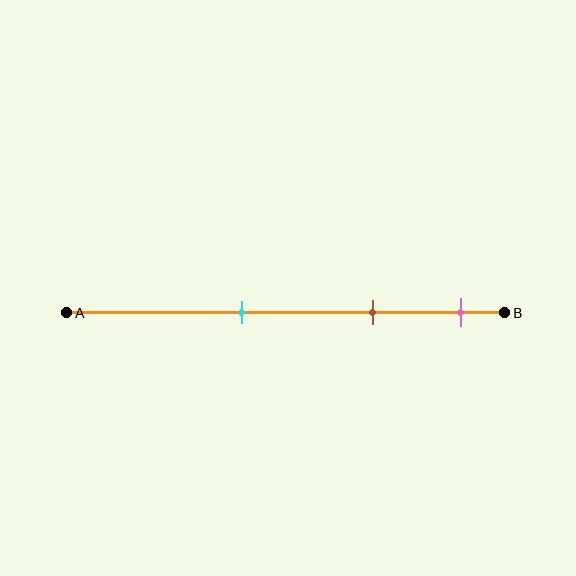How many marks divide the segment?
There are 3 marks dividing the segment.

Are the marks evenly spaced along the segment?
Yes, the marks are approximately evenly spaced.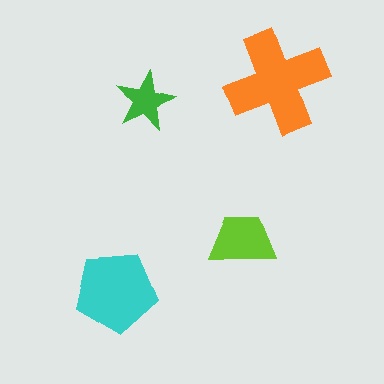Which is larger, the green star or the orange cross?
The orange cross.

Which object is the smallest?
The green star.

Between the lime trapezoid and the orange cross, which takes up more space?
The orange cross.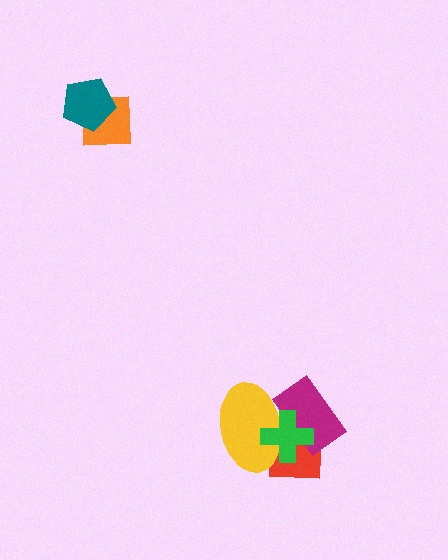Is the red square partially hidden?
Yes, it is partially covered by another shape.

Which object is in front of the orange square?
The teal pentagon is in front of the orange square.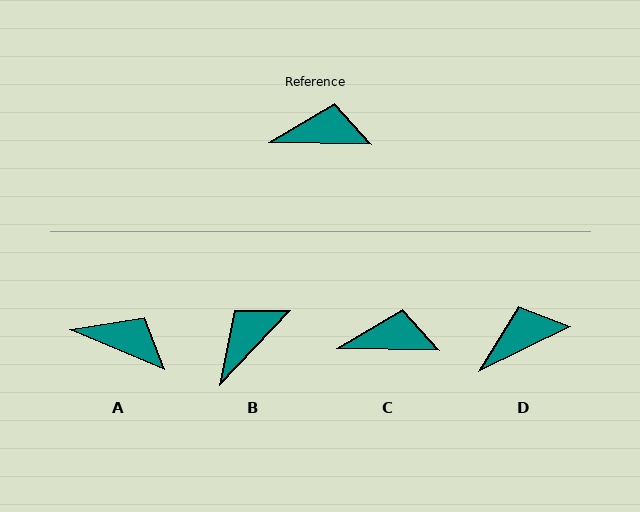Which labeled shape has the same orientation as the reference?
C.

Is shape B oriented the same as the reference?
No, it is off by about 48 degrees.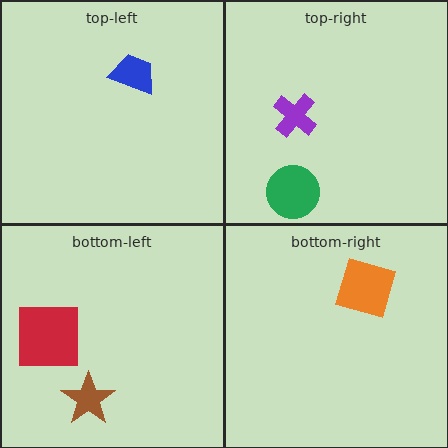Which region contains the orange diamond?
The bottom-right region.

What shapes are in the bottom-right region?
The orange diamond.